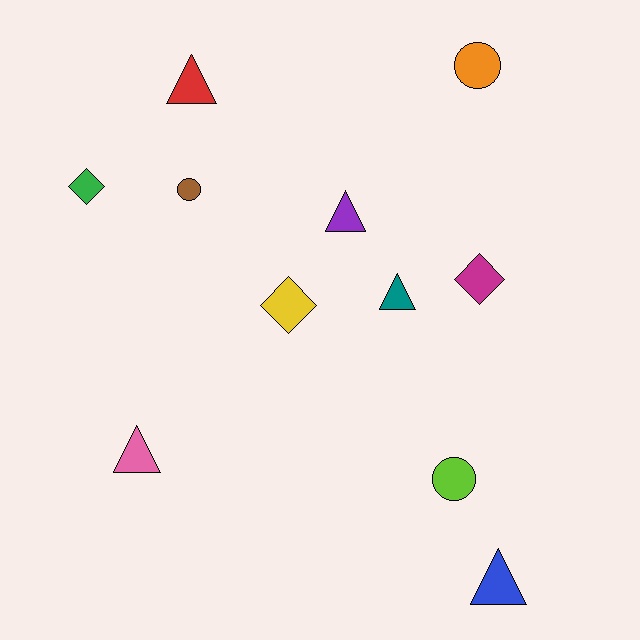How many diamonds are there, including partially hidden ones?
There are 3 diamonds.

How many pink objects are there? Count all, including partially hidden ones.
There is 1 pink object.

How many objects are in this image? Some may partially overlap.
There are 11 objects.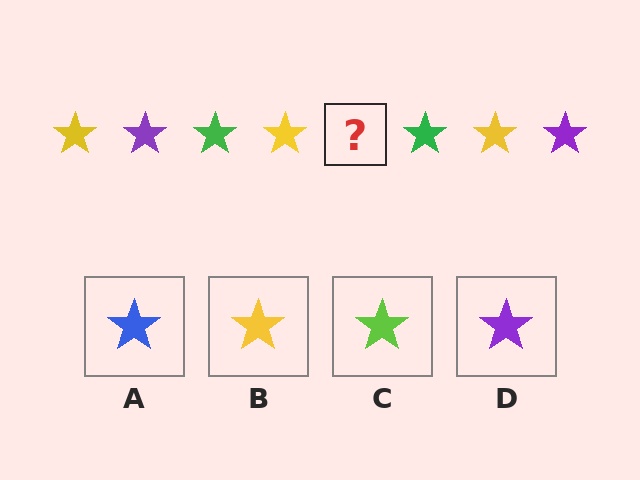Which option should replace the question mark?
Option D.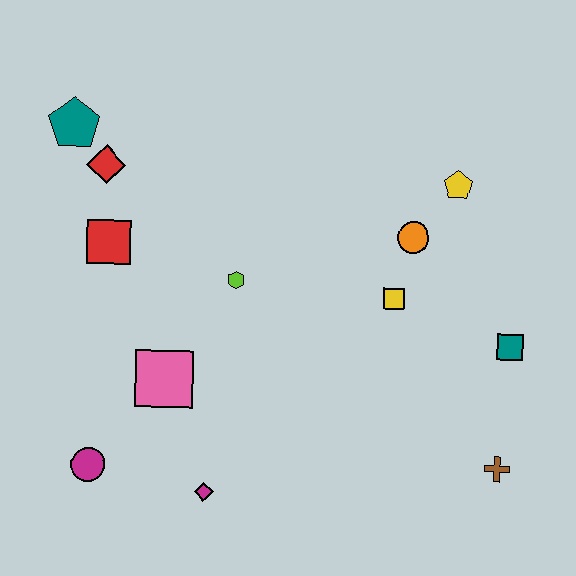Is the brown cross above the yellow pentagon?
No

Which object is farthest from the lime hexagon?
The brown cross is farthest from the lime hexagon.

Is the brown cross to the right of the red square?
Yes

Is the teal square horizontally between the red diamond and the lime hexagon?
No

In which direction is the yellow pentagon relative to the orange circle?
The yellow pentagon is above the orange circle.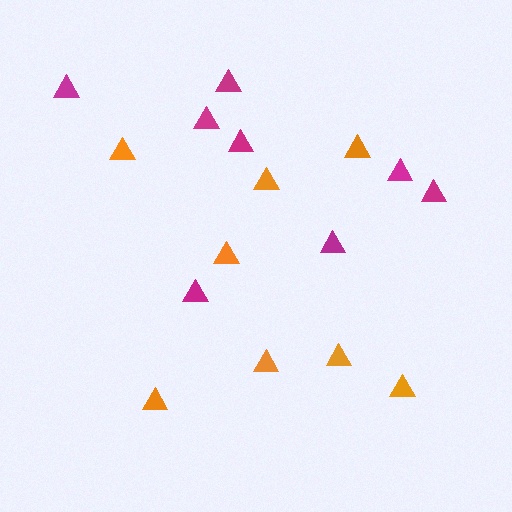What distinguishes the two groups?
There are 2 groups: one group of orange triangles (8) and one group of magenta triangles (8).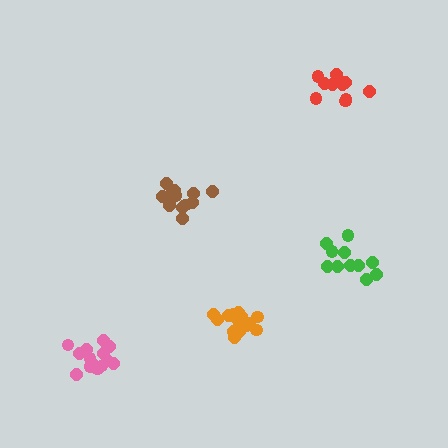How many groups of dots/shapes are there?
There are 5 groups.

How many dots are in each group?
Group 1: 11 dots, Group 2: 13 dots, Group 3: 15 dots, Group 4: 14 dots, Group 5: 10 dots (63 total).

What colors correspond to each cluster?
The clusters are colored: green, brown, orange, pink, red.